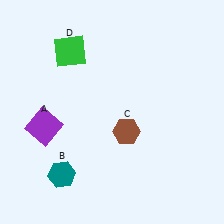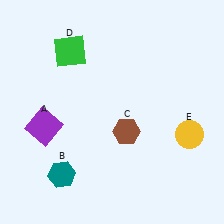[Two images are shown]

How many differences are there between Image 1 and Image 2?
There is 1 difference between the two images.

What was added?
A yellow circle (E) was added in Image 2.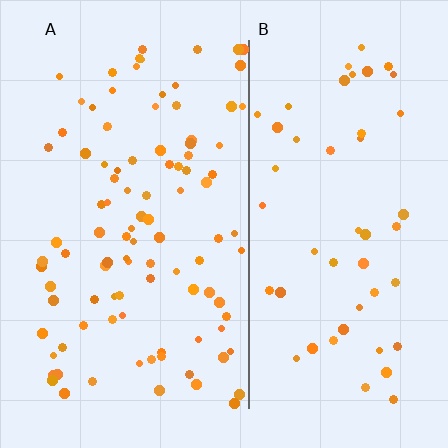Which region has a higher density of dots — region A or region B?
A (the left).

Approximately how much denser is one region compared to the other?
Approximately 2.0× — region A over region B.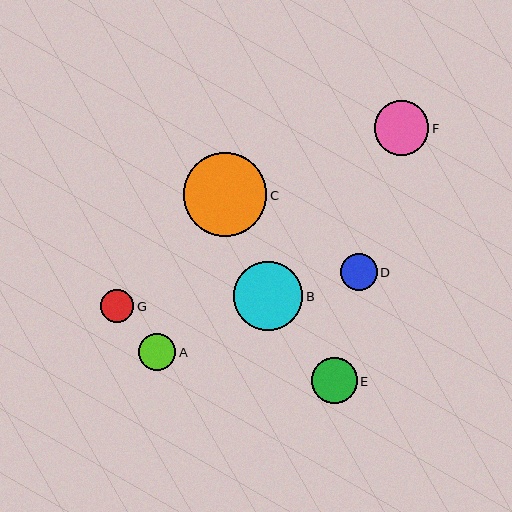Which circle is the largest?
Circle C is the largest with a size of approximately 84 pixels.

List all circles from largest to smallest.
From largest to smallest: C, B, F, E, A, D, G.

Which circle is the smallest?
Circle G is the smallest with a size of approximately 33 pixels.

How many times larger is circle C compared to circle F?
Circle C is approximately 1.5 times the size of circle F.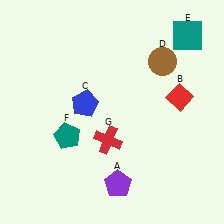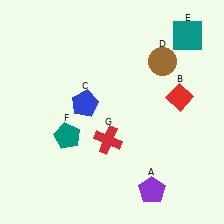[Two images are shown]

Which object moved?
The purple pentagon (A) moved right.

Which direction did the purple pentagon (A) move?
The purple pentagon (A) moved right.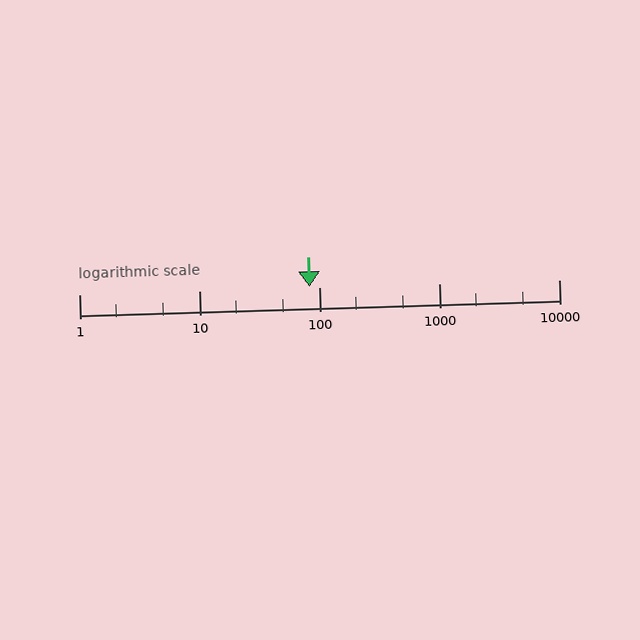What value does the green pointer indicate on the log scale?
The pointer indicates approximately 83.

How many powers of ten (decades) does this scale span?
The scale spans 4 decades, from 1 to 10000.